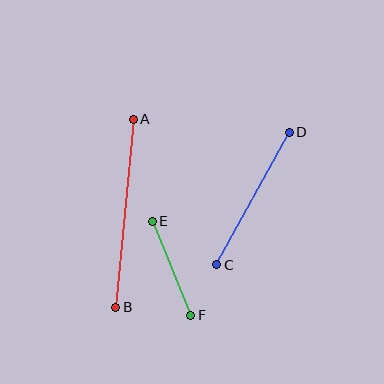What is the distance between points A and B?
The distance is approximately 189 pixels.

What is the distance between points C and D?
The distance is approximately 151 pixels.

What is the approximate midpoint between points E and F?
The midpoint is at approximately (171, 268) pixels.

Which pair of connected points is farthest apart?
Points A and B are farthest apart.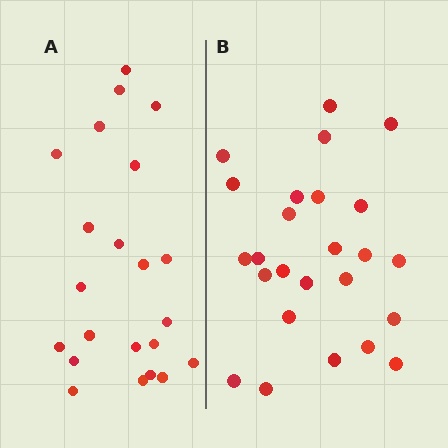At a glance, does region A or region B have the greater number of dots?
Region B (the right region) has more dots.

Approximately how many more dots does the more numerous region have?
Region B has just a few more — roughly 2 or 3 more dots than region A.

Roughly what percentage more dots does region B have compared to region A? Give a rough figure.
About 15% more.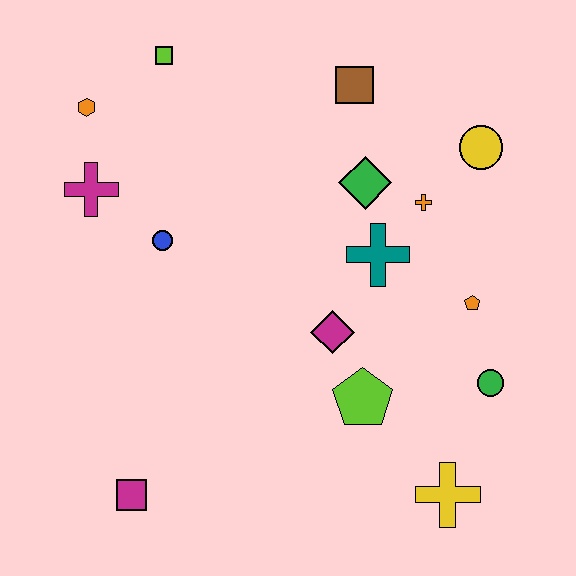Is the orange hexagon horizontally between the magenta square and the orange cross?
No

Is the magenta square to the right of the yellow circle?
No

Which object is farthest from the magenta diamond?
The orange hexagon is farthest from the magenta diamond.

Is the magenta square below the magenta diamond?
Yes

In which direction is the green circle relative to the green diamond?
The green circle is below the green diamond.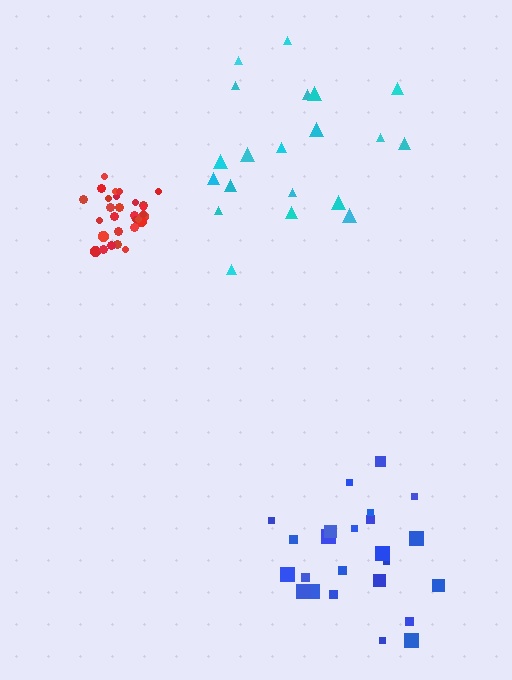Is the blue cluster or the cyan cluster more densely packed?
Blue.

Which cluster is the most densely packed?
Red.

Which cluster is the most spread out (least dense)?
Cyan.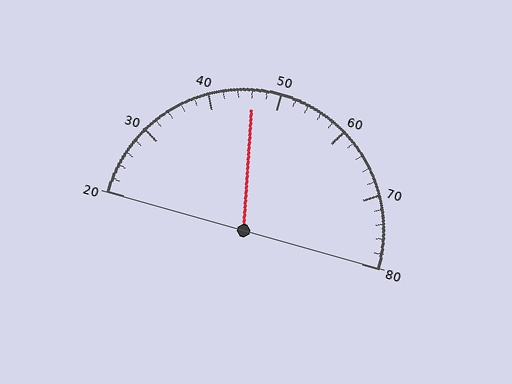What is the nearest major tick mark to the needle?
The nearest major tick mark is 50.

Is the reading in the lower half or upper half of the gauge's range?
The reading is in the lower half of the range (20 to 80).